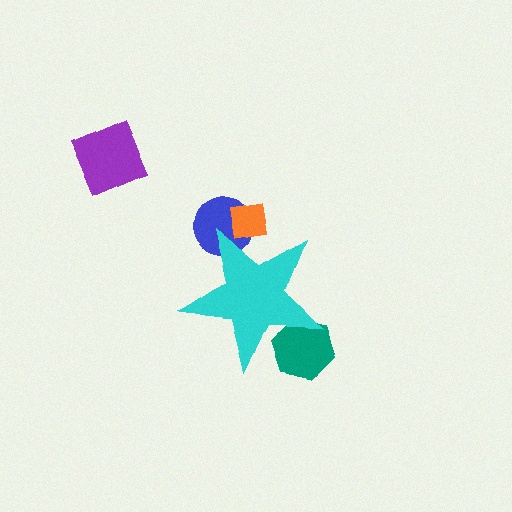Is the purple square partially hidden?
No, the purple square is fully visible.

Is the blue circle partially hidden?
Yes, the blue circle is partially hidden behind the cyan star.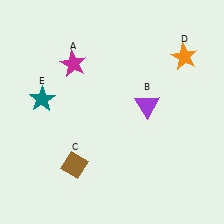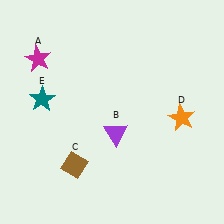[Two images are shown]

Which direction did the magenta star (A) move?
The magenta star (A) moved left.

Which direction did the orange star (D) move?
The orange star (D) moved down.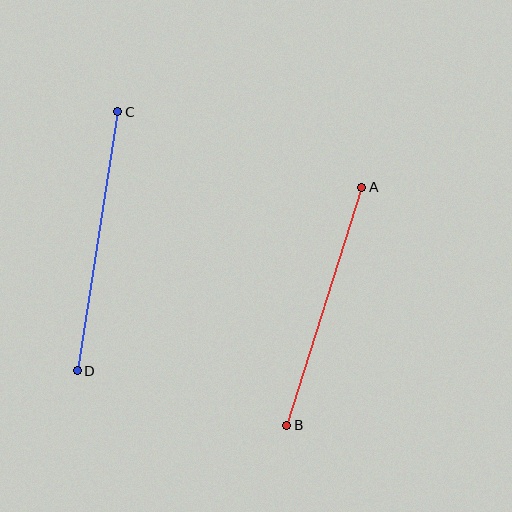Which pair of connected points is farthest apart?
Points C and D are farthest apart.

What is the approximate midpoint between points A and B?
The midpoint is at approximately (324, 306) pixels.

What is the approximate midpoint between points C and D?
The midpoint is at approximately (98, 241) pixels.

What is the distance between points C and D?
The distance is approximately 262 pixels.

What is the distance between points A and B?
The distance is approximately 249 pixels.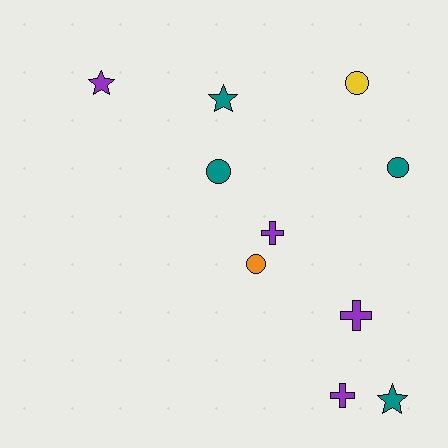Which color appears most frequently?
Teal, with 4 objects.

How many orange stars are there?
There are no orange stars.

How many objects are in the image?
There are 10 objects.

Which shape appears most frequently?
Circle, with 4 objects.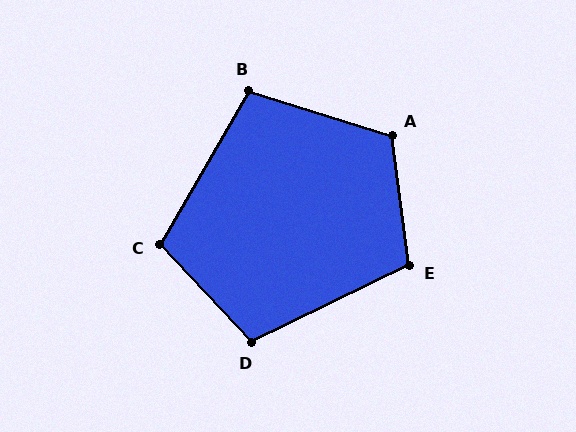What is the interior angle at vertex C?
Approximately 107 degrees (obtuse).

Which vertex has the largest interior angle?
A, at approximately 115 degrees.